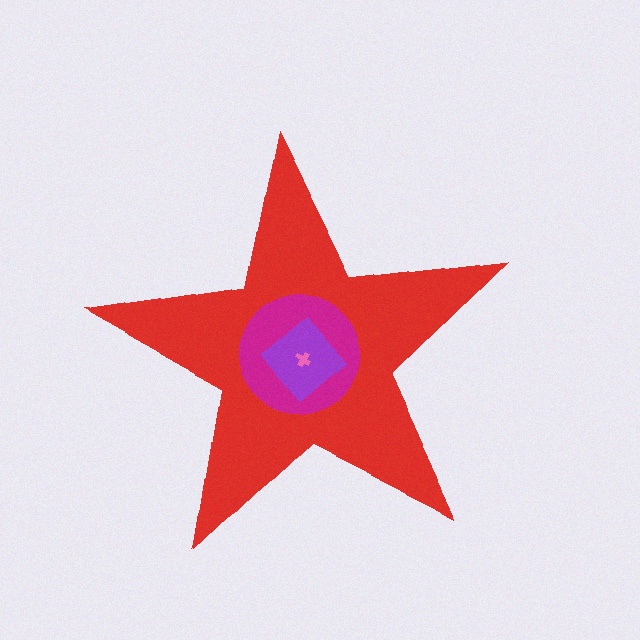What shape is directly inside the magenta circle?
The purple diamond.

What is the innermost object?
The pink cross.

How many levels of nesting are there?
4.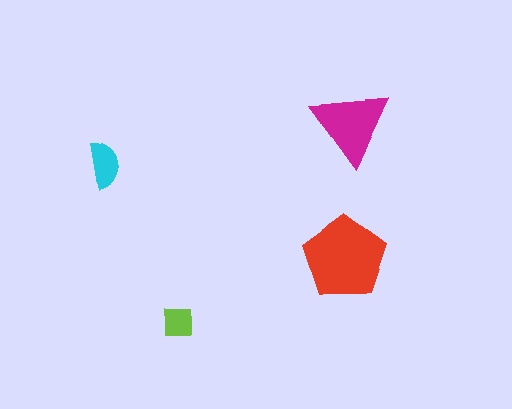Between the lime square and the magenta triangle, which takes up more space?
The magenta triangle.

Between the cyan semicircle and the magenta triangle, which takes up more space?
The magenta triangle.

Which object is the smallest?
The lime square.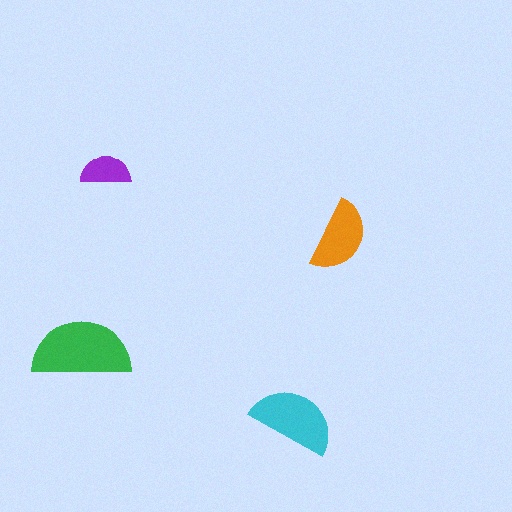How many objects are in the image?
There are 4 objects in the image.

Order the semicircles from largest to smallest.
the green one, the cyan one, the orange one, the purple one.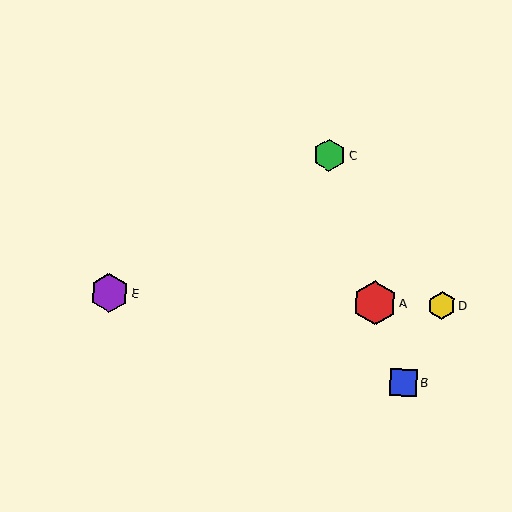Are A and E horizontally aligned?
Yes, both are at y≈303.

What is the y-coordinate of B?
Object B is at y≈383.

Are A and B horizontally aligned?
No, A is at y≈303 and B is at y≈383.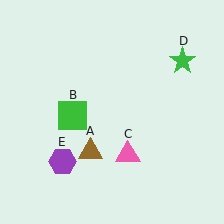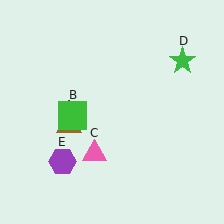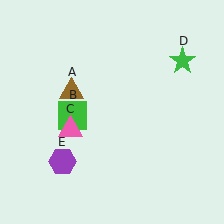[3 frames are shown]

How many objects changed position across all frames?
2 objects changed position: brown triangle (object A), pink triangle (object C).